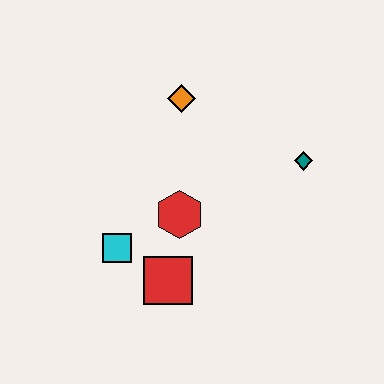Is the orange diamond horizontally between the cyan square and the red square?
No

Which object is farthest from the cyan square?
The teal diamond is farthest from the cyan square.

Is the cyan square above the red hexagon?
No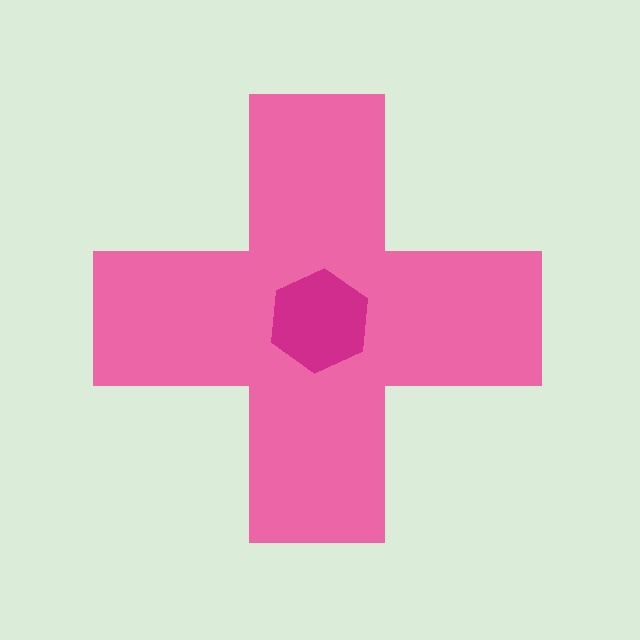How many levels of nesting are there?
2.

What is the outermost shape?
The pink cross.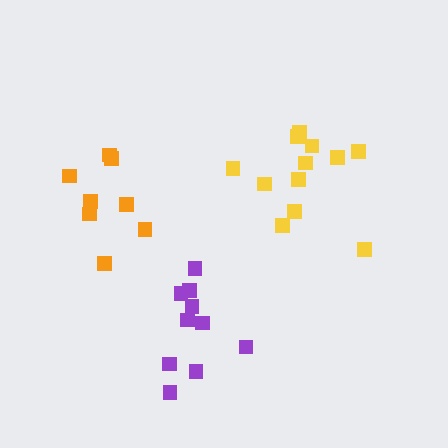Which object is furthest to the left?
The orange cluster is leftmost.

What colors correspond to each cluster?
The clusters are colored: orange, yellow, purple.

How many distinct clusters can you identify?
There are 3 distinct clusters.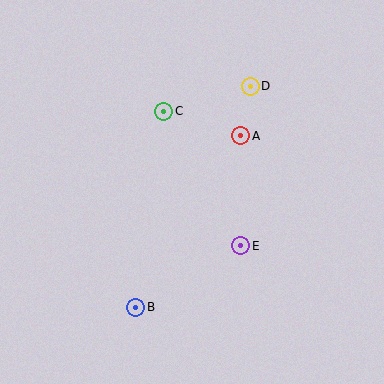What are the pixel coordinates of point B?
Point B is at (136, 307).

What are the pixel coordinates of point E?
Point E is at (241, 246).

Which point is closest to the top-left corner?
Point C is closest to the top-left corner.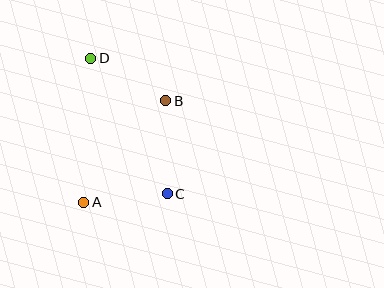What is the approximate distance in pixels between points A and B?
The distance between A and B is approximately 131 pixels.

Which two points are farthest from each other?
Points C and D are farthest from each other.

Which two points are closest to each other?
Points A and C are closest to each other.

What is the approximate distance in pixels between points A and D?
The distance between A and D is approximately 144 pixels.